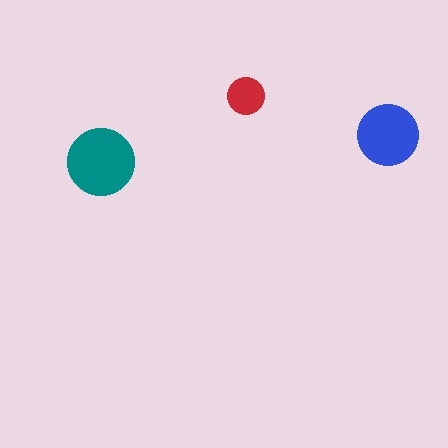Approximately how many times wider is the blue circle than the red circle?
About 1.5 times wider.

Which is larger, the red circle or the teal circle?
The teal one.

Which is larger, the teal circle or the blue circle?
The teal one.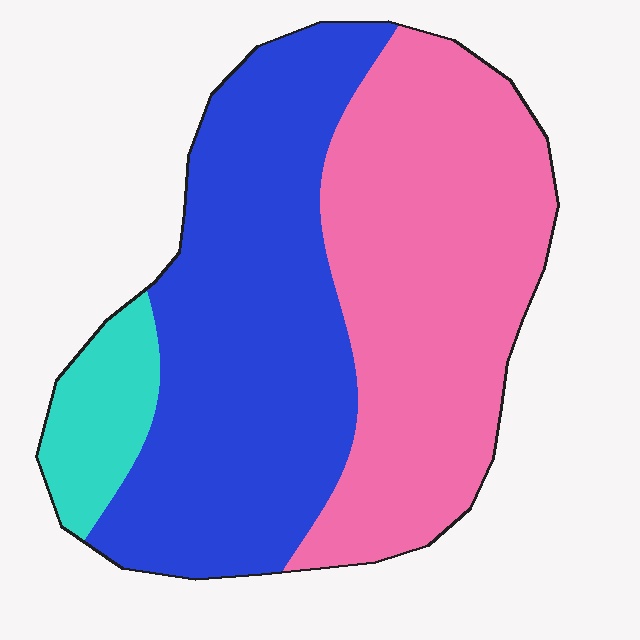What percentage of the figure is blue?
Blue takes up about one half (1/2) of the figure.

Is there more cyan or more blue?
Blue.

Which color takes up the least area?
Cyan, at roughly 10%.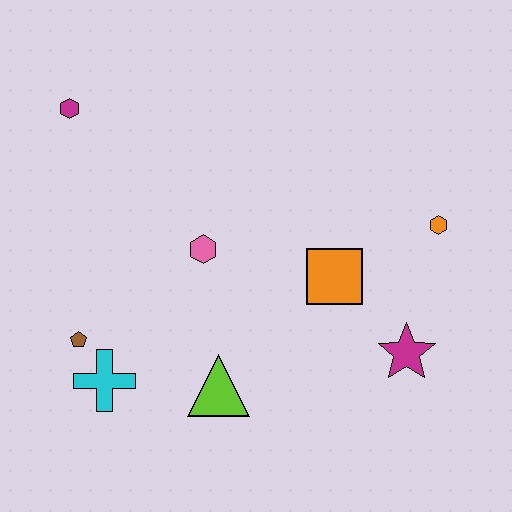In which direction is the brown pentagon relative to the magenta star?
The brown pentagon is to the left of the magenta star.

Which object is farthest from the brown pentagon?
The orange hexagon is farthest from the brown pentagon.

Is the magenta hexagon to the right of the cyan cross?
No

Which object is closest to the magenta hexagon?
The pink hexagon is closest to the magenta hexagon.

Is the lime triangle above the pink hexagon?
No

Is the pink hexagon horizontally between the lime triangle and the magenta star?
No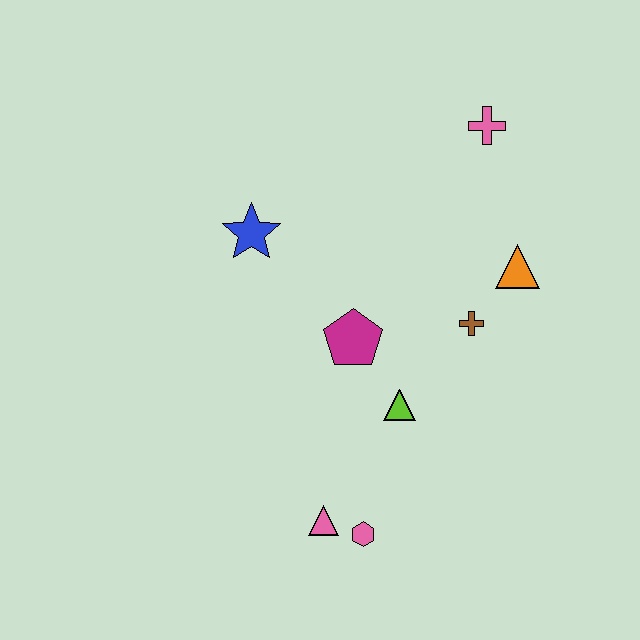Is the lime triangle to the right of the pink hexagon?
Yes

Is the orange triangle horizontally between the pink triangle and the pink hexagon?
No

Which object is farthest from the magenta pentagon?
The pink cross is farthest from the magenta pentagon.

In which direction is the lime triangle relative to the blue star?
The lime triangle is below the blue star.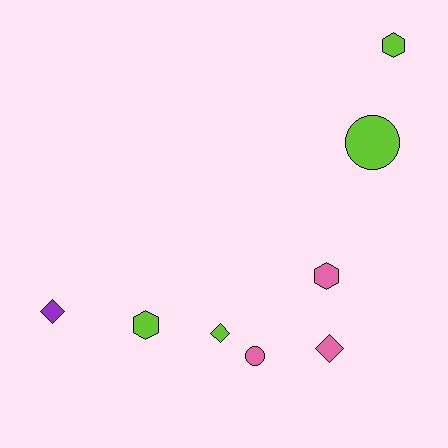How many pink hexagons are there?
There is 1 pink hexagon.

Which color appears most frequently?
Lime, with 4 objects.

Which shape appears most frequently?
Diamond, with 3 objects.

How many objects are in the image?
There are 8 objects.